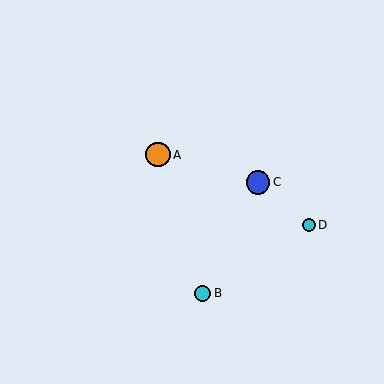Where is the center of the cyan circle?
The center of the cyan circle is at (203, 293).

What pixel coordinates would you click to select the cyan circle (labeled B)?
Click at (203, 293) to select the cyan circle B.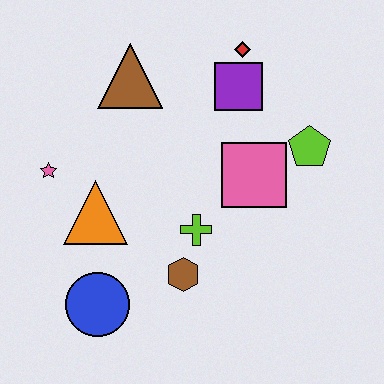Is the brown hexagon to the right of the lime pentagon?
No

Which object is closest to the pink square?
The lime pentagon is closest to the pink square.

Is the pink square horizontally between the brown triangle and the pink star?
No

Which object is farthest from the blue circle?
The red diamond is farthest from the blue circle.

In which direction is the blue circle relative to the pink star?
The blue circle is below the pink star.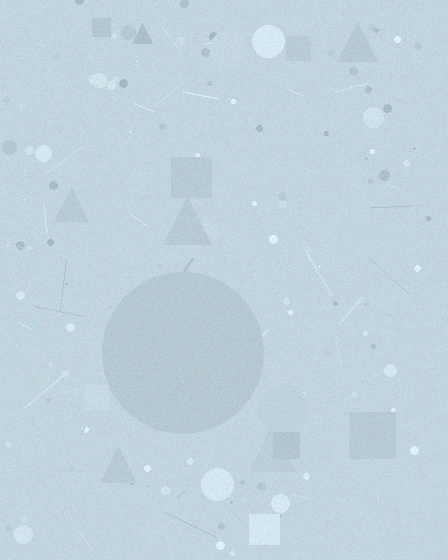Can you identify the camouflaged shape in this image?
The camouflaged shape is a circle.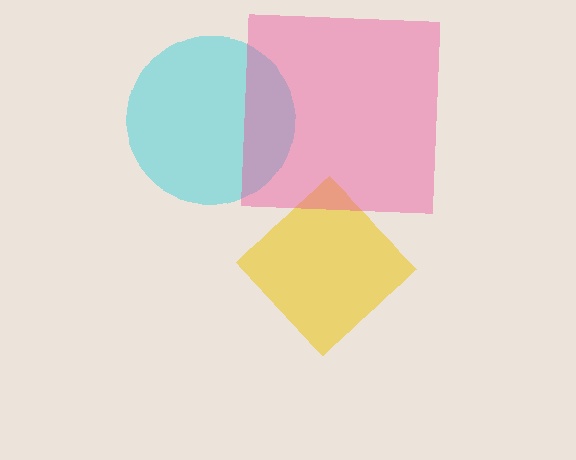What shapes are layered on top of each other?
The layered shapes are: a cyan circle, a yellow diamond, a pink square.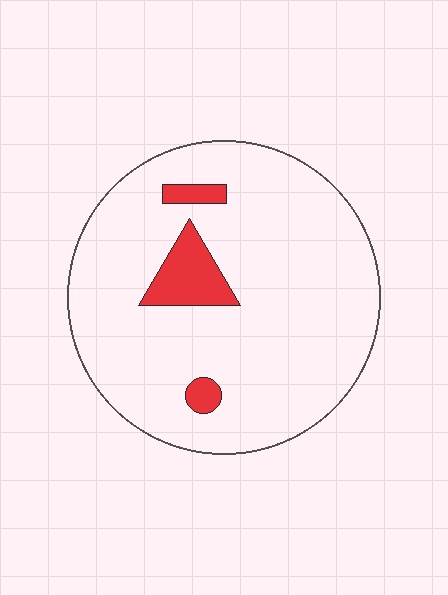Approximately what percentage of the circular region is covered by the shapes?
Approximately 10%.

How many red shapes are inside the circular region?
3.